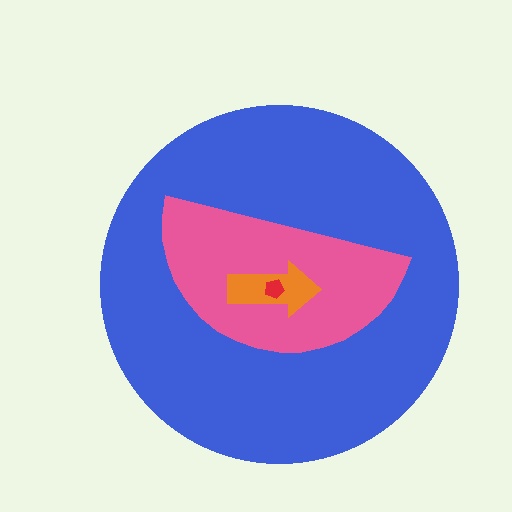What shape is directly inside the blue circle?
The pink semicircle.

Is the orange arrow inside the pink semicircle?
Yes.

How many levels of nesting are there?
4.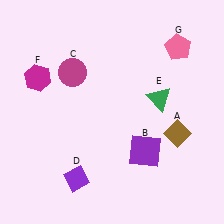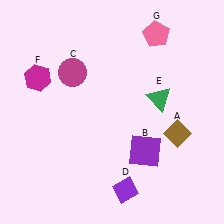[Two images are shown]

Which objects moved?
The objects that moved are: the purple diamond (D), the pink pentagon (G).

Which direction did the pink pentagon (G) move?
The pink pentagon (G) moved left.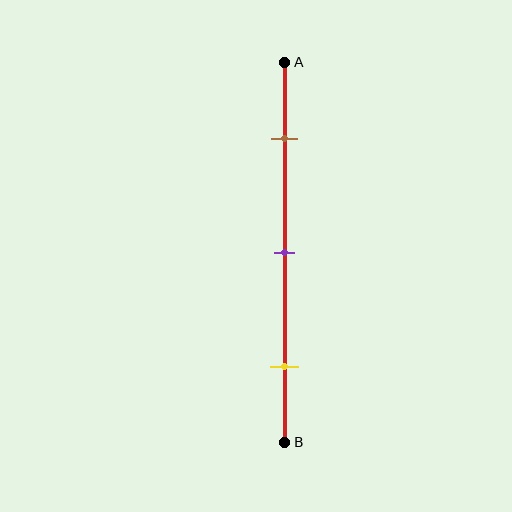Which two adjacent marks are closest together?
The brown and purple marks are the closest adjacent pair.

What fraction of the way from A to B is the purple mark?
The purple mark is approximately 50% (0.5) of the way from A to B.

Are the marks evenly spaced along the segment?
Yes, the marks are approximately evenly spaced.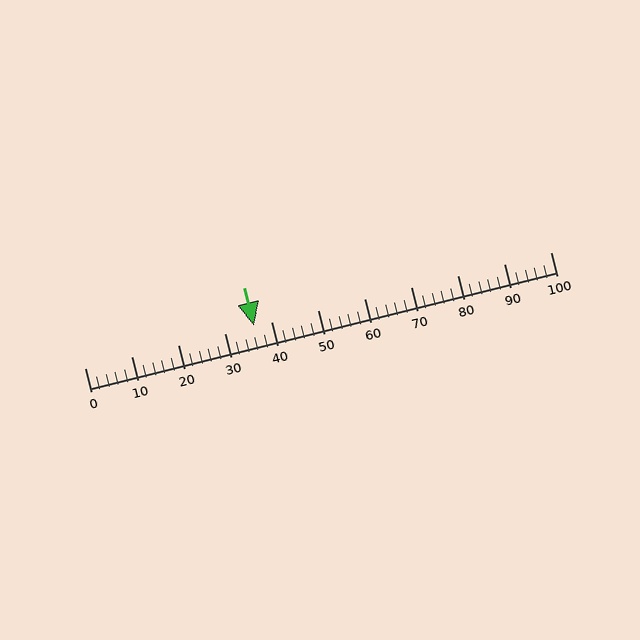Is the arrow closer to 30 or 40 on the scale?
The arrow is closer to 40.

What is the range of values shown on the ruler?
The ruler shows values from 0 to 100.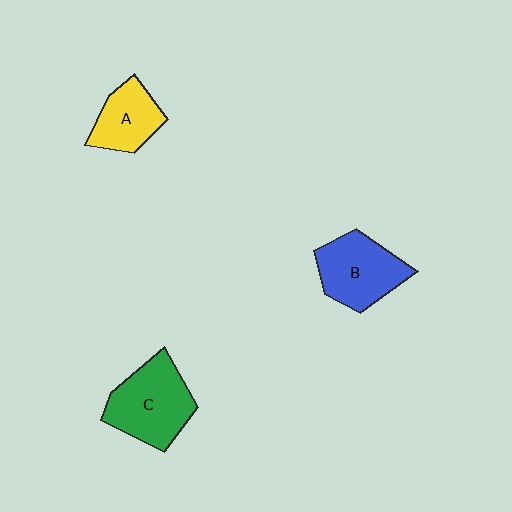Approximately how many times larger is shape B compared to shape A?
Approximately 1.4 times.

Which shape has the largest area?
Shape C (green).